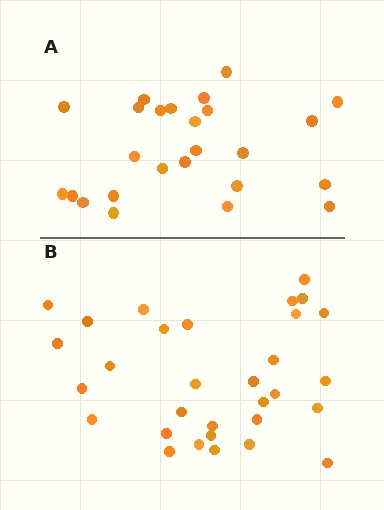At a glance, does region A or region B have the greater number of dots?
Region B (the bottom region) has more dots.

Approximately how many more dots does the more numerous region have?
Region B has about 6 more dots than region A.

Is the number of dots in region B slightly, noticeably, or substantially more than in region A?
Region B has only slightly more — the two regions are fairly close. The ratio is roughly 1.2 to 1.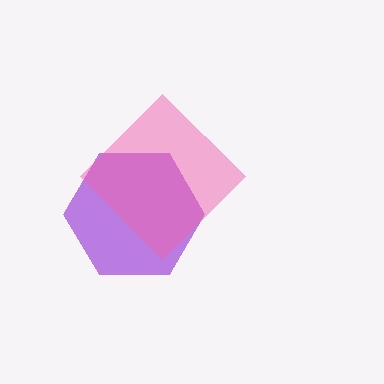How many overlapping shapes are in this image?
There are 2 overlapping shapes in the image.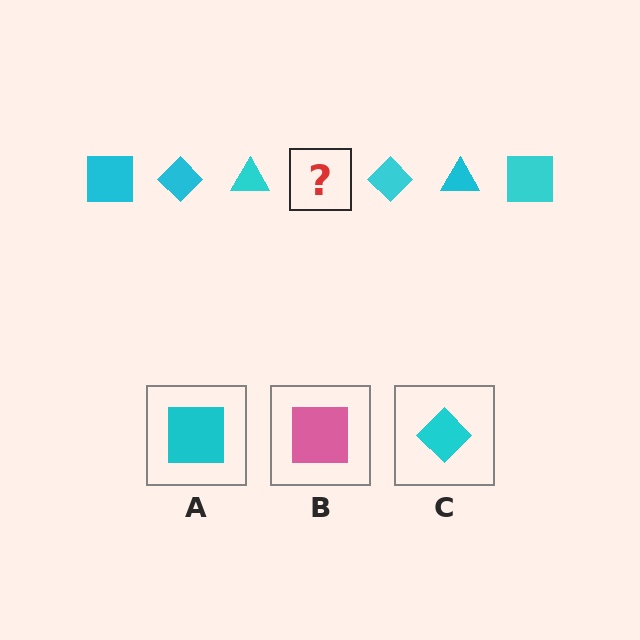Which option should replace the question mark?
Option A.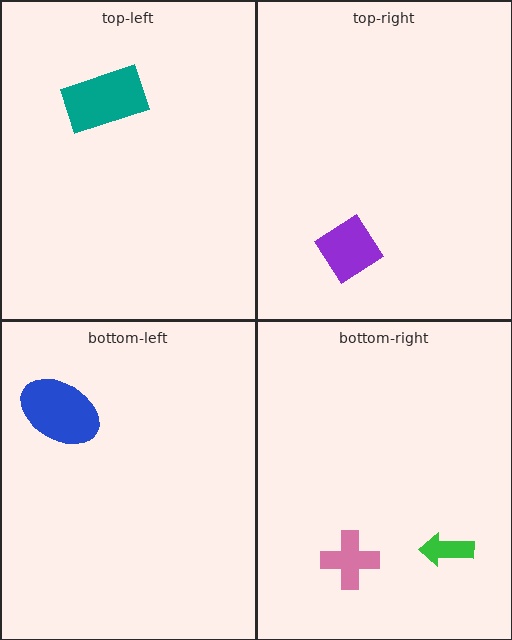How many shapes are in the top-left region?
1.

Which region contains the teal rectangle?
The top-left region.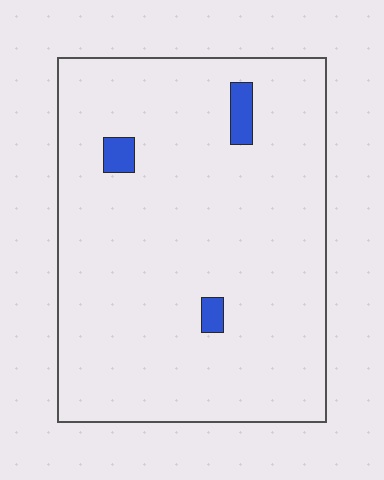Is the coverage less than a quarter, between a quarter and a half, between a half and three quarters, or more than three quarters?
Less than a quarter.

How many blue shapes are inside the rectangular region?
3.